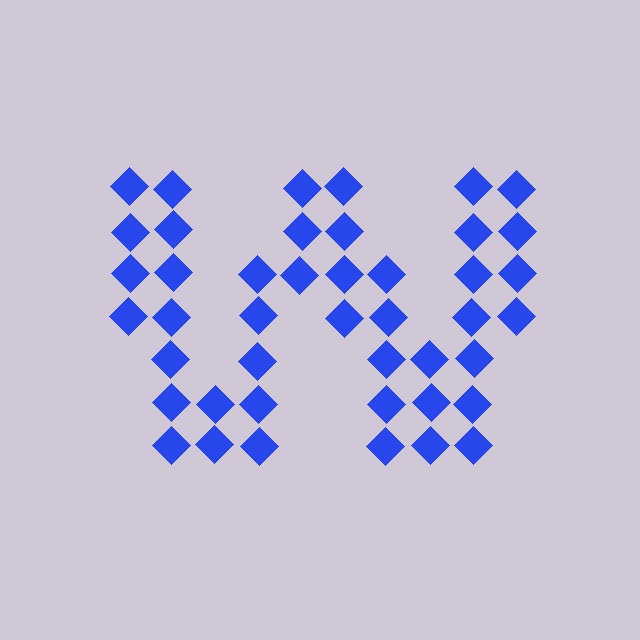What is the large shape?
The large shape is the letter W.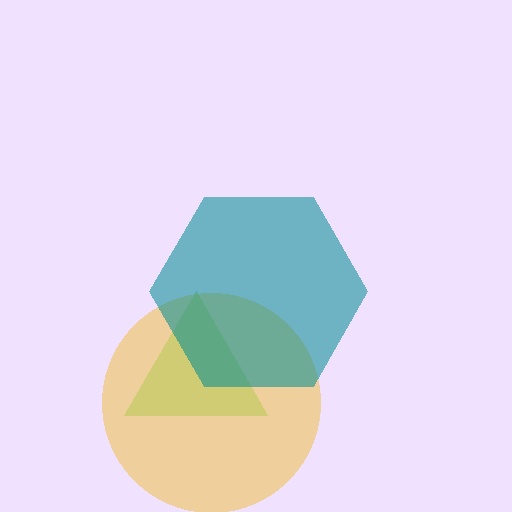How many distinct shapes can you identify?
There are 3 distinct shapes: a lime triangle, a yellow circle, a teal hexagon.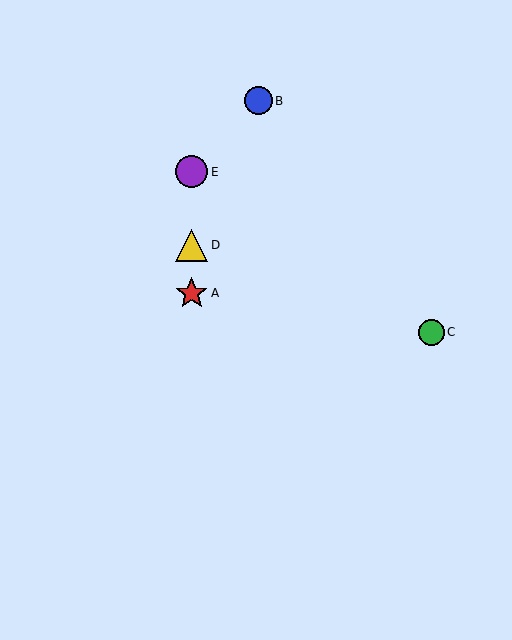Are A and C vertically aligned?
No, A is at x≈192 and C is at x≈431.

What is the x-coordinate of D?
Object D is at x≈192.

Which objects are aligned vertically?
Objects A, D, E are aligned vertically.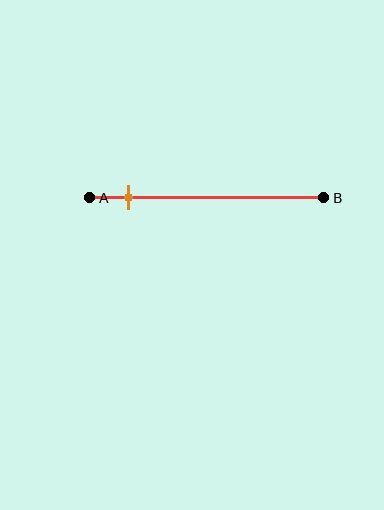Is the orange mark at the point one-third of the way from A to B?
No, the mark is at about 15% from A, not at the 33% one-third point.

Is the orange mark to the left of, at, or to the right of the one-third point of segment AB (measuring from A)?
The orange mark is to the left of the one-third point of segment AB.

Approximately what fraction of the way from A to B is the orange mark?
The orange mark is approximately 15% of the way from A to B.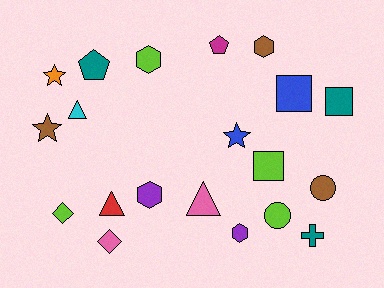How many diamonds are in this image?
There are 2 diamonds.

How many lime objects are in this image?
There are 4 lime objects.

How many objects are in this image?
There are 20 objects.